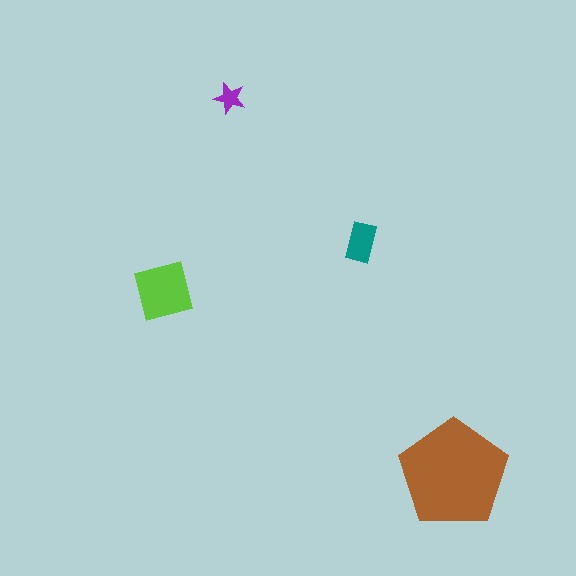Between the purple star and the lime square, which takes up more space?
The lime square.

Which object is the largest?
The brown pentagon.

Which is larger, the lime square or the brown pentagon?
The brown pentagon.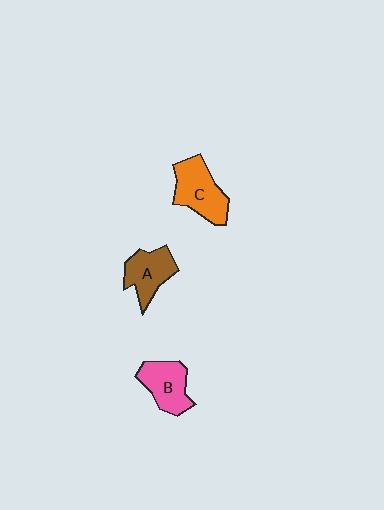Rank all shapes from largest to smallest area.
From largest to smallest: C (orange), B (pink), A (brown).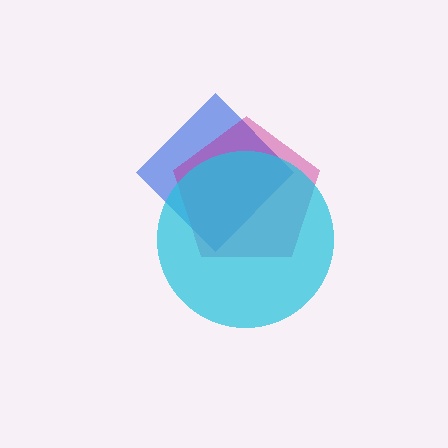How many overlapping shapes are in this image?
There are 3 overlapping shapes in the image.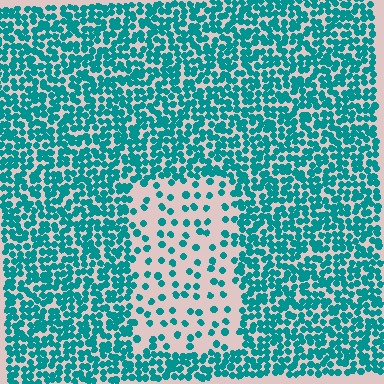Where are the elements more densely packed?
The elements are more densely packed outside the rectangle boundary.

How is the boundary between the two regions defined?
The boundary is defined by a change in element density (approximately 3.1x ratio). All elements are the same color, size, and shape.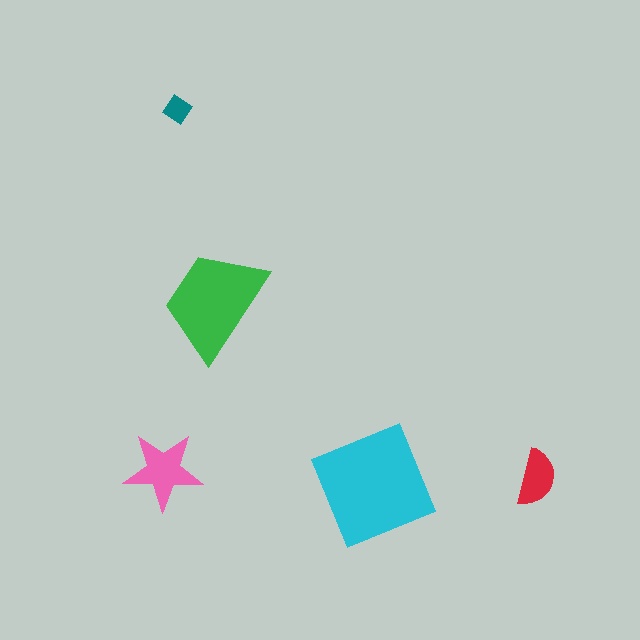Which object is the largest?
The cyan square.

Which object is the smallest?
The teal diamond.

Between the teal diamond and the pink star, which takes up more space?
The pink star.